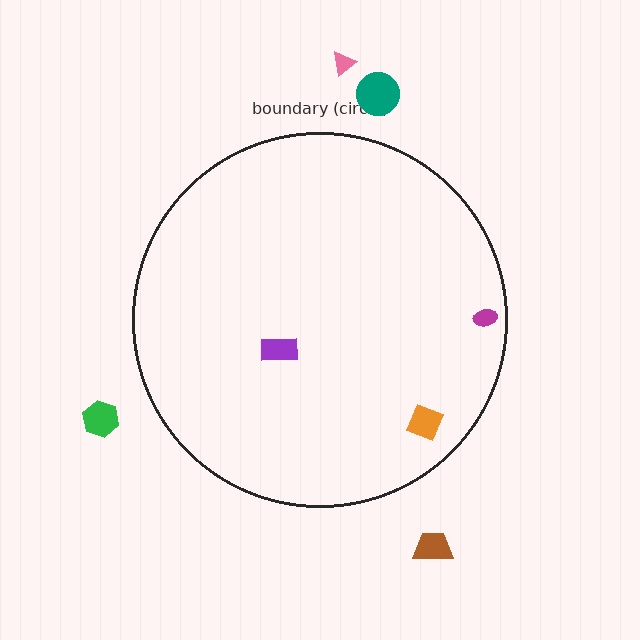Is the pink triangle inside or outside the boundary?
Outside.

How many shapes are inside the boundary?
3 inside, 4 outside.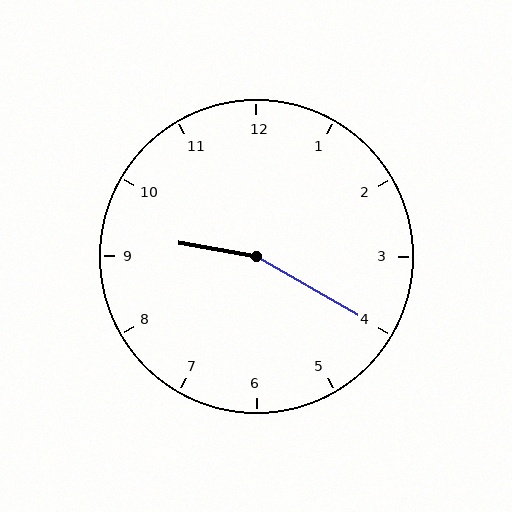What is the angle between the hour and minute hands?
Approximately 160 degrees.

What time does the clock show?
9:20.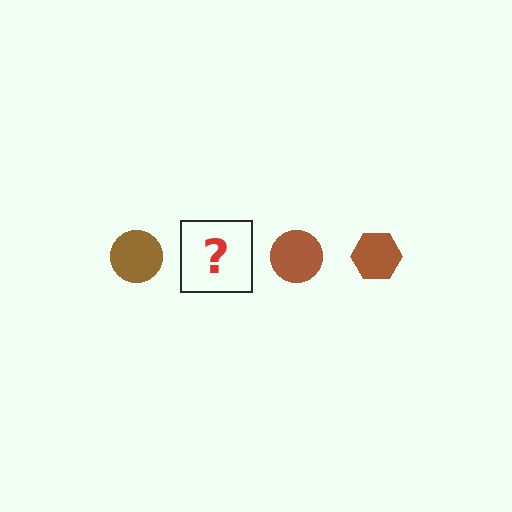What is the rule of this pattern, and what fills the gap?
The rule is that the pattern cycles through circle, hexagon shapes in brown. The gap should be filled with a brown hexagon.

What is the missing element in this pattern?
The missing element is a brown hexagon.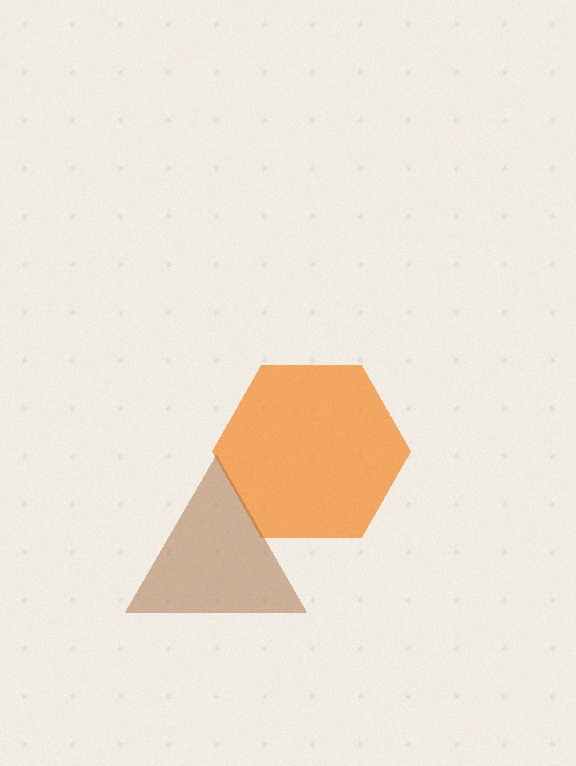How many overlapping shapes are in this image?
There are 2 overlapping shapes in the image.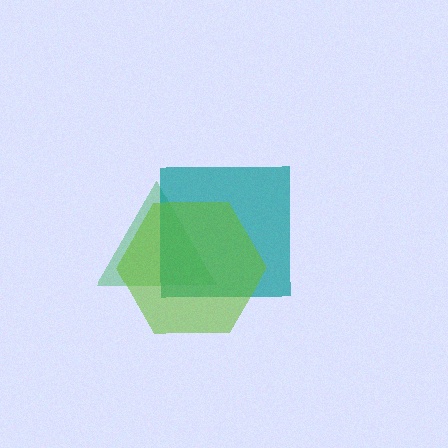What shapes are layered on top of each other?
The layered shapes are: a green triangle, a teal square, a lime hexagon.